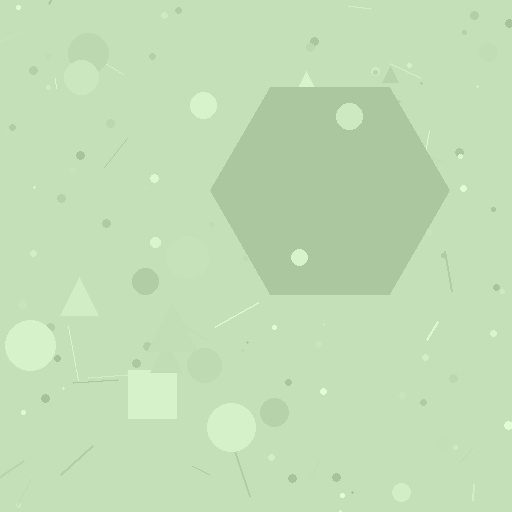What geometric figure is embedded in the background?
A hexagon is embedded in the background.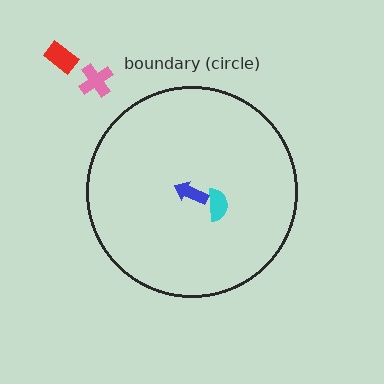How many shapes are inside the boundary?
2 inside, 2 outside.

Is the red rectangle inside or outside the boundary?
Outside.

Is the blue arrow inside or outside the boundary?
Inside.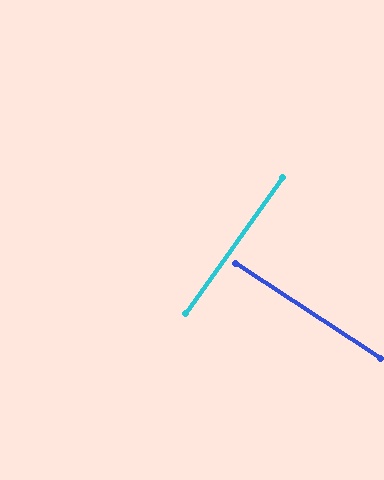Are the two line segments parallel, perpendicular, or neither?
Perpendicular — they meet at approximately 88°.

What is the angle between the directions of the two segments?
Approximately 88 degrees.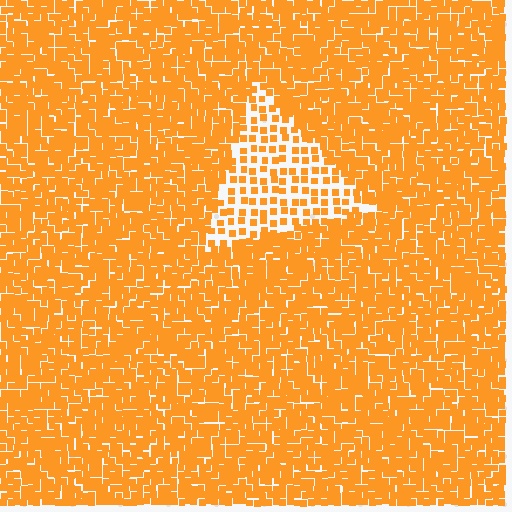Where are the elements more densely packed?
The elements are more densely packed outside the triangle boundary.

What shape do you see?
I see a triangle.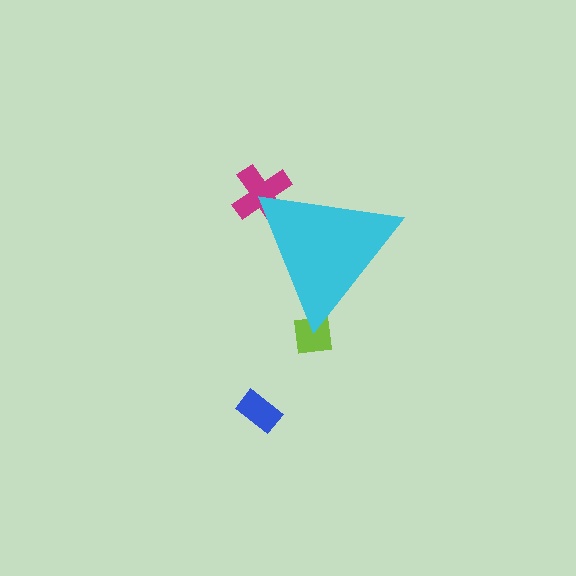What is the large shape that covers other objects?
A cyan triangle.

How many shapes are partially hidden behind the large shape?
2 shapes are partially hidden.